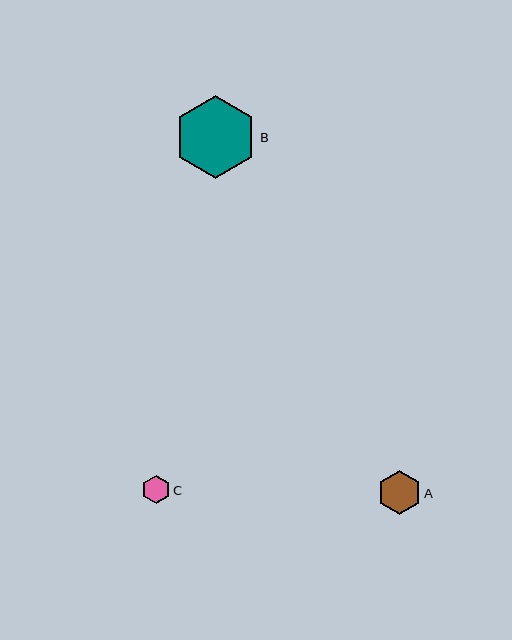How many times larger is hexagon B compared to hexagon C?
Hexagon B is approximately 2.9 times the size of hexagon C.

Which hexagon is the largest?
Hexagon B is the largest with a size of approximately 83 pixels.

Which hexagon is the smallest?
Hexagon C is the smallest with a size of approximately 28 pixels.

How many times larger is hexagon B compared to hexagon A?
Hexagon B is approximately 1.9 times the size of hexagon A.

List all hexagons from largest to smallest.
From largest to smallest: B, A, C.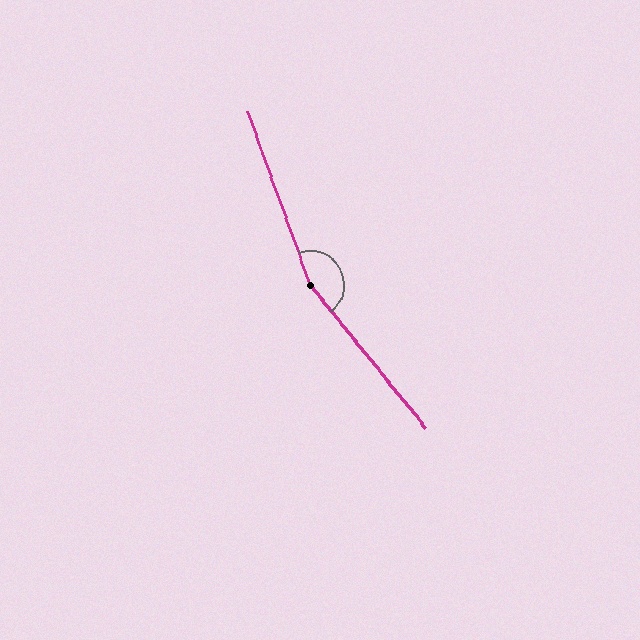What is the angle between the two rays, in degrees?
Approximately 161 degrees.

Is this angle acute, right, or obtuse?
It is obtuse.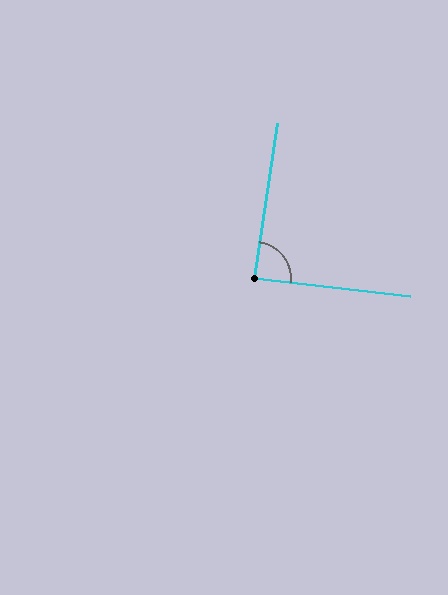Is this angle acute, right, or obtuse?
It is approximately a right angle.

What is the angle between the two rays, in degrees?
Approximately 88 degrees.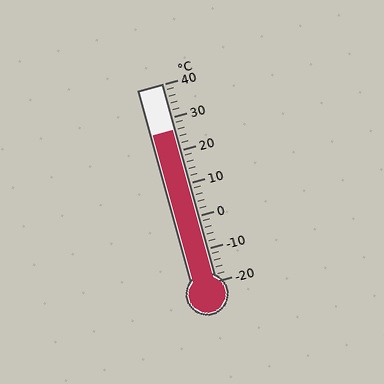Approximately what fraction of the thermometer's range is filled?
The thermometer is filled to approximately 75% of its range.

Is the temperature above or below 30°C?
The temperature is below 30°C.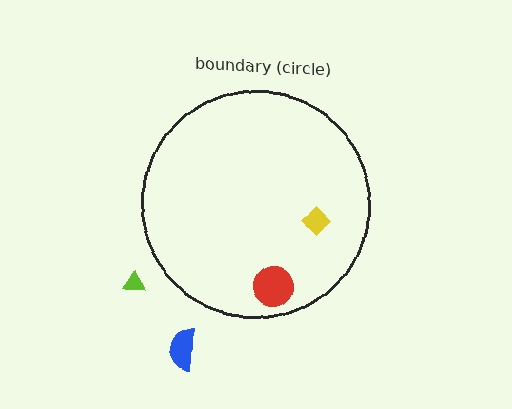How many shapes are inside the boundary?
2 inside, 2 outside.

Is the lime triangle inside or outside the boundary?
Outside.